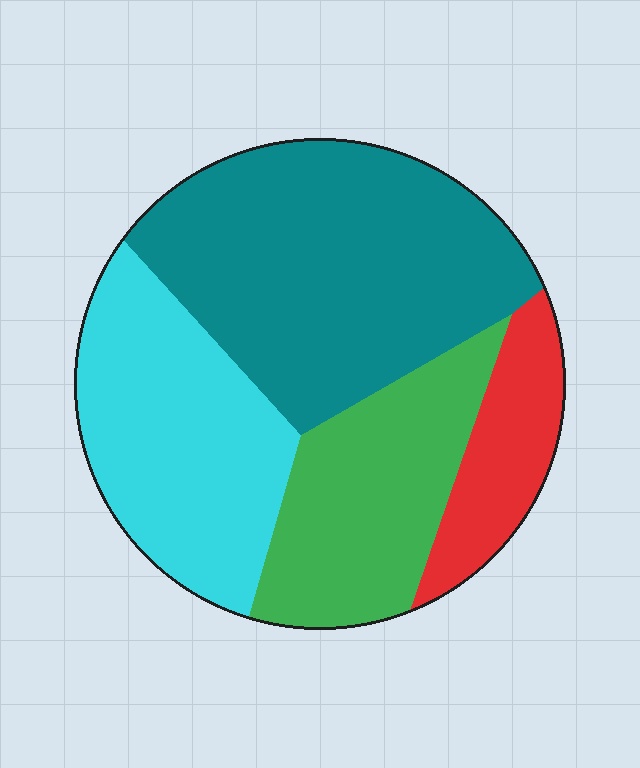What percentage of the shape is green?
Green takes up between a sixth and a third of the shape.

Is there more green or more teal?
Teal.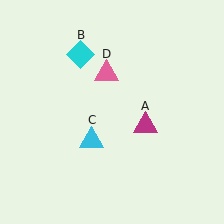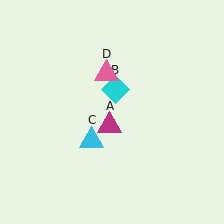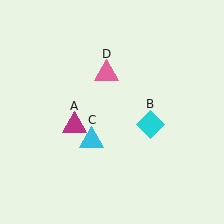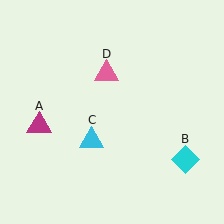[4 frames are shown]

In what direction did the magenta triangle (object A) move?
The magenta triangle (object A) moved left.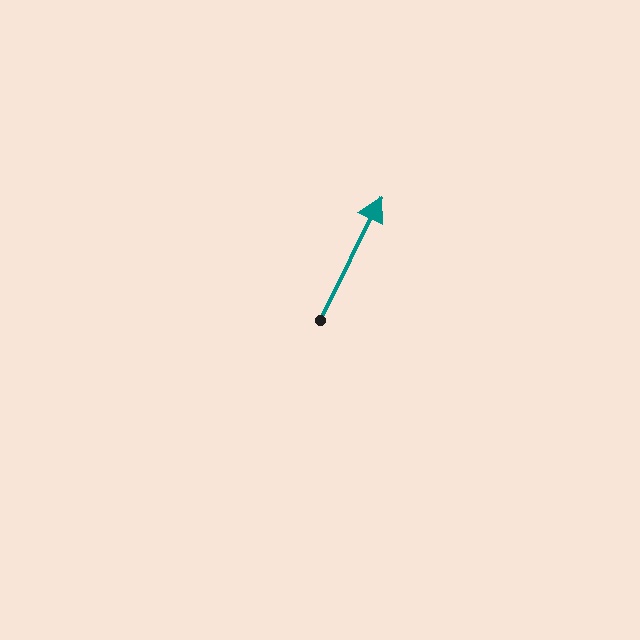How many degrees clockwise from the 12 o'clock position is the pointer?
Approximately 26 degrees.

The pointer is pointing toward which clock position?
Roughly 1 o'clock.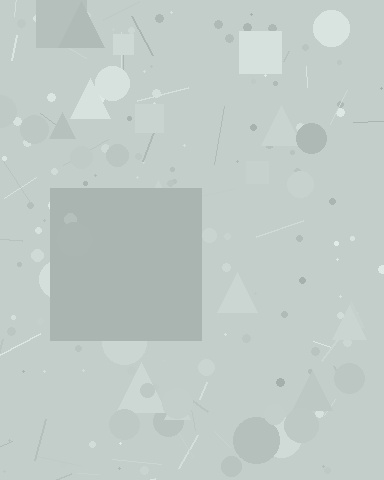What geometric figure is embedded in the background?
A square is embedded in the background.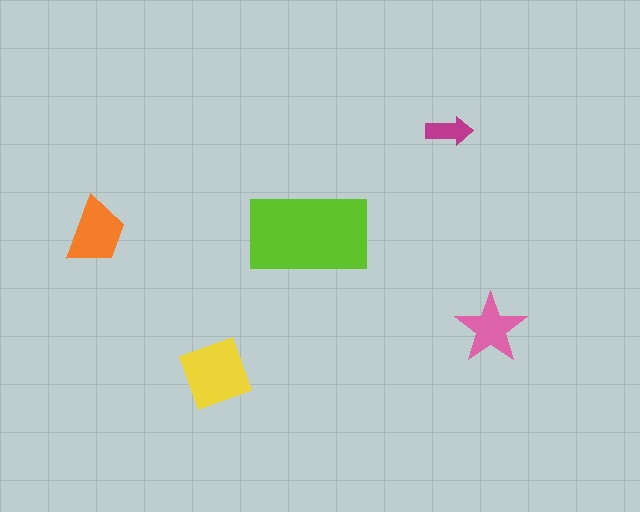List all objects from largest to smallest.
The lime rectangle, the yellow diamond, the orange trapezoid, the pink star, the magenta arrow.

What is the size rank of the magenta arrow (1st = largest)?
5th.